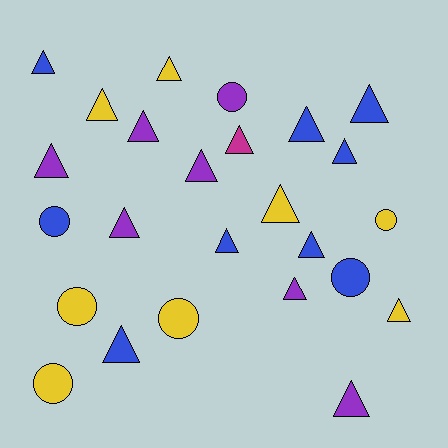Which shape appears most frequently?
Triangle, with 18 objects.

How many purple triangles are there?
There are 6 purple triangles.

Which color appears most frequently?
Blue, with 9 objects.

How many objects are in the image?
There are 25 objects.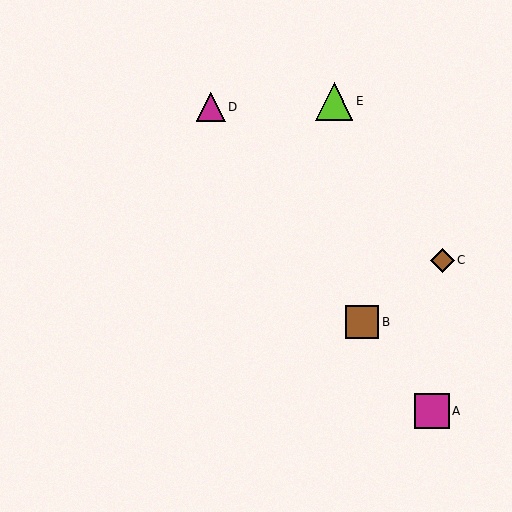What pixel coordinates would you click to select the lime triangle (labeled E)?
Click at (334, 101) to select the lime triangle E.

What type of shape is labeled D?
Shape D is a magenta triangle.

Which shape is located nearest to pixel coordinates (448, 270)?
The brown diamond (labeled C) at (442, 260) is nearest to that location.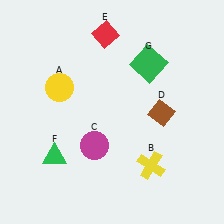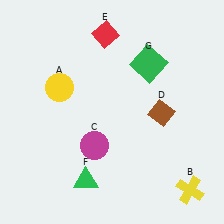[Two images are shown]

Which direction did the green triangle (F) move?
The green triangle (F) moved right.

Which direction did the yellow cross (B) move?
The yellow cross (B) moved right.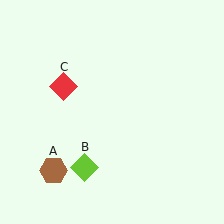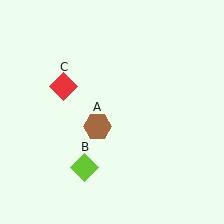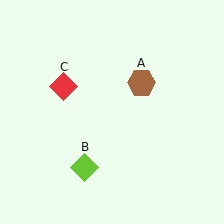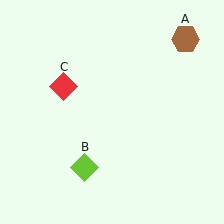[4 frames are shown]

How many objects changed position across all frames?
1 object changed position: brown hexagon (object A).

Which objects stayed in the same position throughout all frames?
Lime diamond (object B) and red diamond (object C) remained stationary.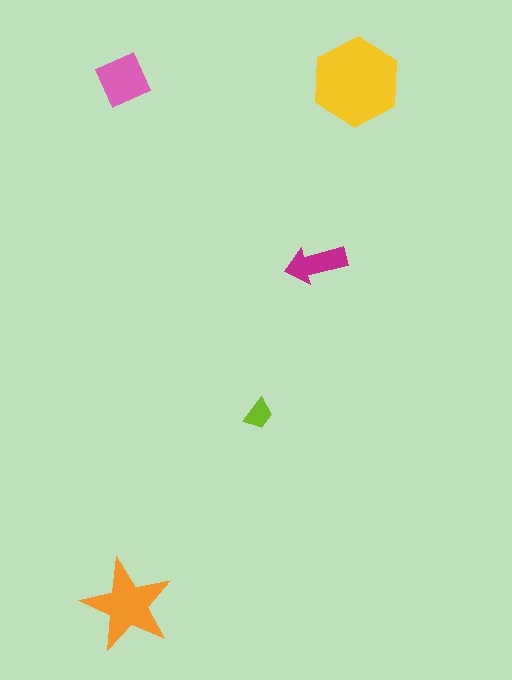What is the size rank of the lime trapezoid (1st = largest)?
5th.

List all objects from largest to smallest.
The yellow hexagon, the orange star, the pink diamond, the magenta arrow, the lime trapezoid.